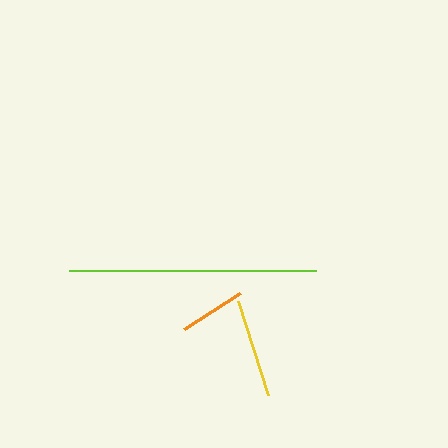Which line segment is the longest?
The lime line is the longest at approximately 247 pixels.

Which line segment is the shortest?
The orange line is the shortest at approximately 67 pixels.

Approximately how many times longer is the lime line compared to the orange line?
The lime line is approximately 3.7 times the length of the orange line.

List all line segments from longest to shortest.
From longest to shortest: lime, yellow, orange.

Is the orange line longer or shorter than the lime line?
The lime line is longer than the orange line.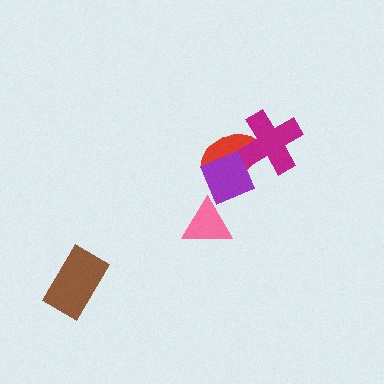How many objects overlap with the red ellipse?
2 objects overlap with the red ellipse.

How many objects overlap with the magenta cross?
1 object overlaps with the magenta cross.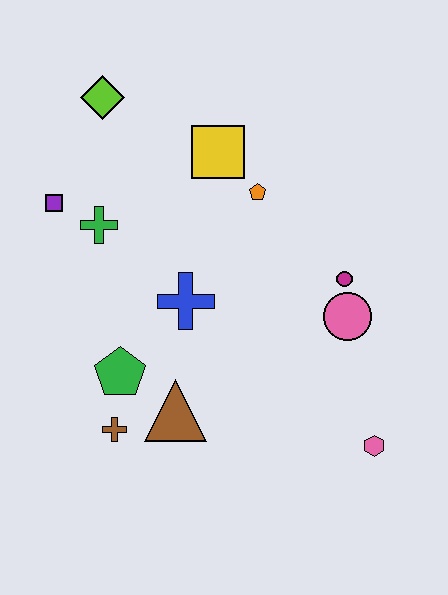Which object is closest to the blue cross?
The green pentagon is closest to the blue cross.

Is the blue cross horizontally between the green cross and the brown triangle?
No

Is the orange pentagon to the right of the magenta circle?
No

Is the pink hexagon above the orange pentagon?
No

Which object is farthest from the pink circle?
The lime diamond is farthest from the pink circle.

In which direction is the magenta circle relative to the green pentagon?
The magenta circle is to the right of the green pentagon.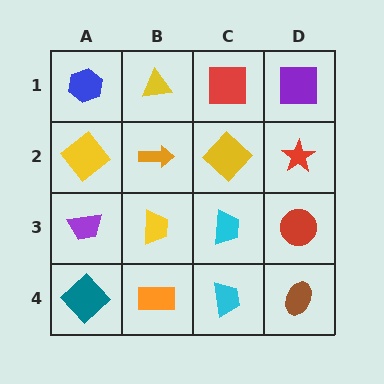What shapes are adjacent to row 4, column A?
A purple trapezoid (row 3, column A), an orange rectangle (row 4, column B).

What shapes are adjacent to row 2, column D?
A purple square (row 1, column D), a red circle (row 3, column D), a yellow diamond (row 2, column C).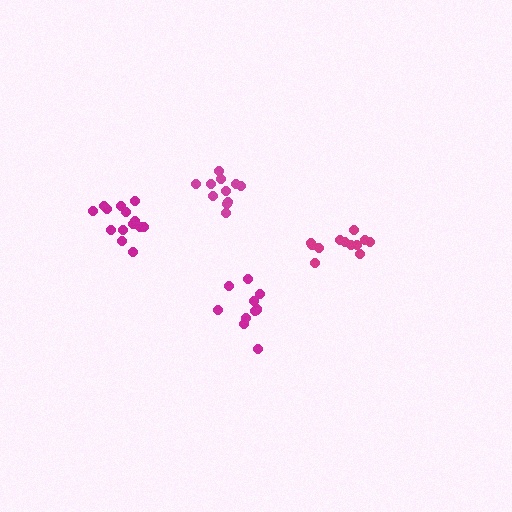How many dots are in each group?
Group 1: 10 dots, Group 2: 14 dots, Group 3: 12 dots, Group 4: 11 dots (47 total).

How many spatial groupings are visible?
There are 4 spatial groupings.